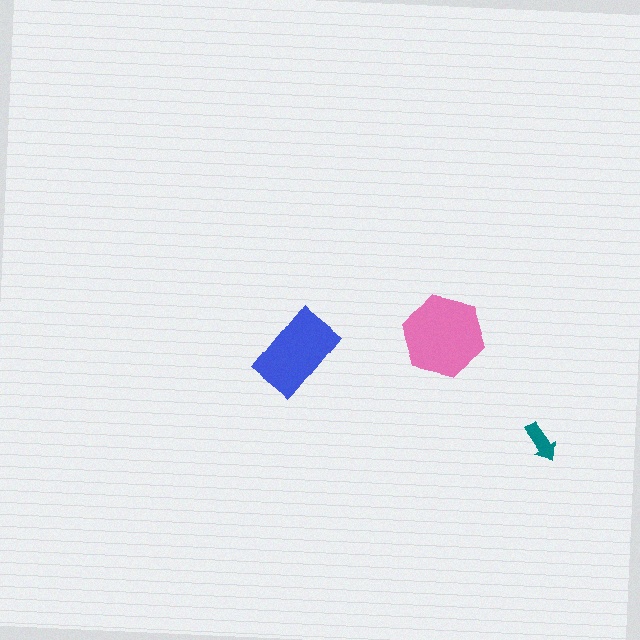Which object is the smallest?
The teal arrow.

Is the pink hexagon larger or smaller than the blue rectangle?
Larger.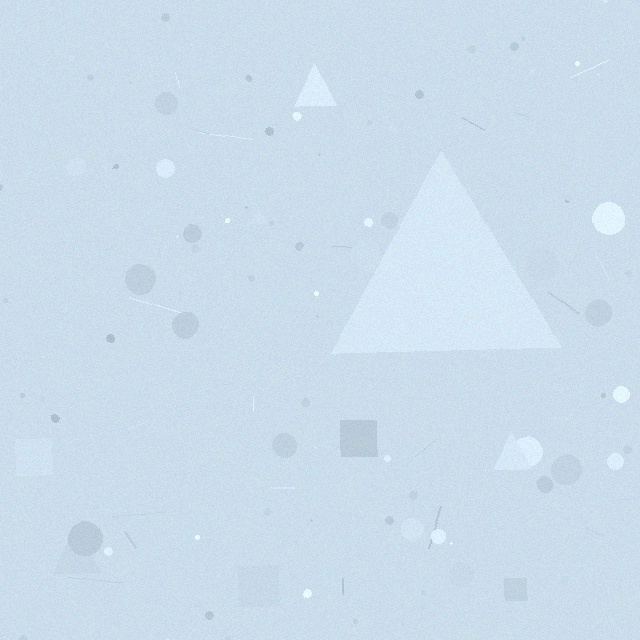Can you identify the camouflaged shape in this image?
The camouflaged shape is a triangle.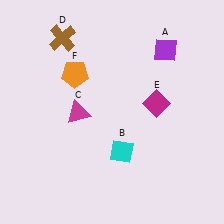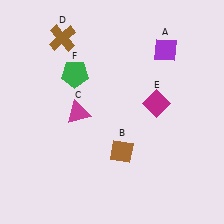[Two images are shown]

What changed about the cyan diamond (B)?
In Image 1, B is cyan. In Image 2, it changed to brown.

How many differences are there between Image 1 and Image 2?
There are 2 differences between the two images.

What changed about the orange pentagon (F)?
In Image 1, F is orange. In Image 2, it changed to green.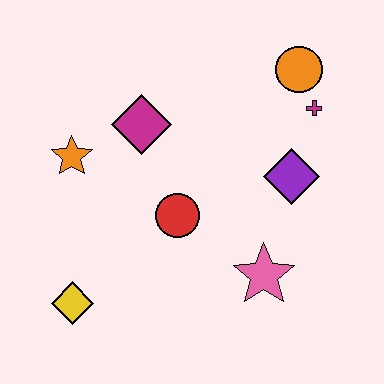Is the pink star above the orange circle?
No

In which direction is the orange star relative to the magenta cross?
The orange star is to the left of the magenta cross.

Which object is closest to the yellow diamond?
The red circle is closest to the yellow diamond.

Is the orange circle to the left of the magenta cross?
Yes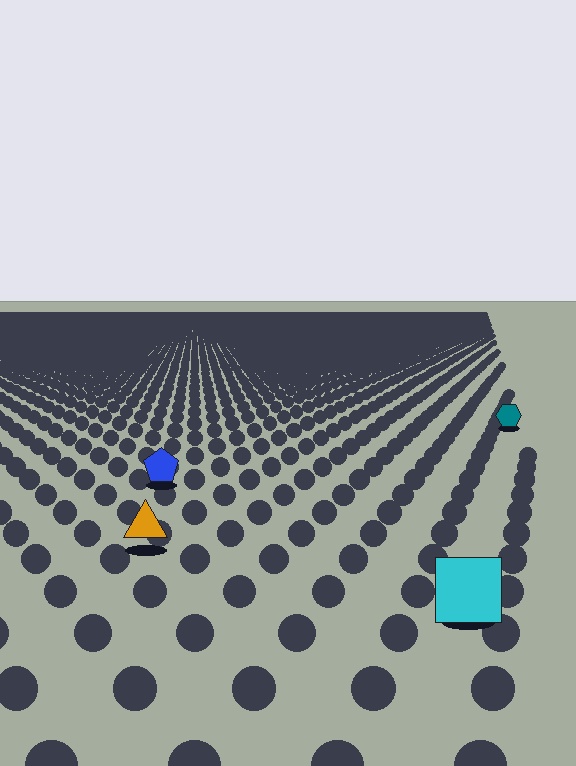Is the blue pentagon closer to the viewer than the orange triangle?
No. The orange triangle is closer — you can tell from the texture gradient: the ground texture is coarser near it.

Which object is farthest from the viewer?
The teal hexagon is farthest from the viewer. It appears smaller and the ground texture around it is denser.